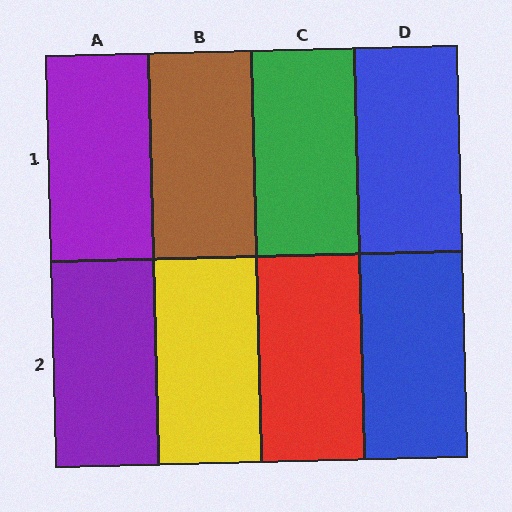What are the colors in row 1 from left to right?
Purple, brown, green, blue.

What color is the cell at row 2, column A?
Purple.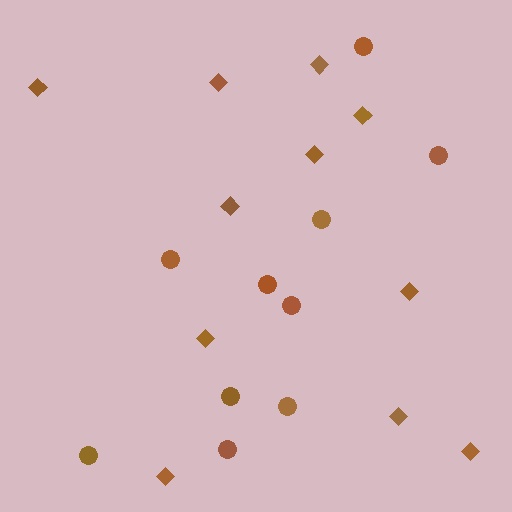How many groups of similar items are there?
There are 2 groups: one group of diamonds (11) and one group of circles (10).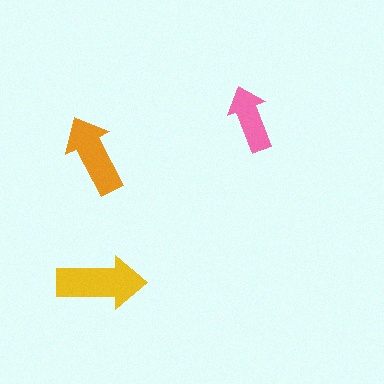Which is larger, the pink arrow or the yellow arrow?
The yellow one.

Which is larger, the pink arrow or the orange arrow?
The orange one.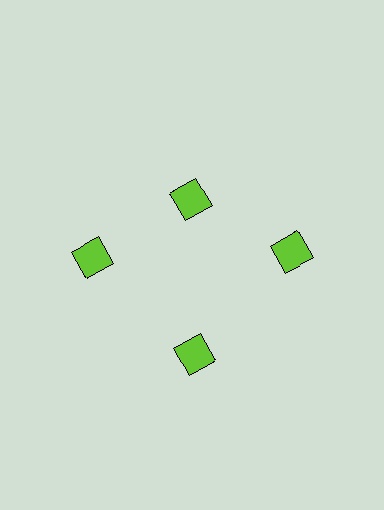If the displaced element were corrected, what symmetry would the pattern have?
It would have 4-fold rotational symmetry — the pattern would map onto itself every 90 degrees.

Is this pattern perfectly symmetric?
No. The 4 lime diamonds are arranged in a ring, but one element near the 12 o'clock position is pulled inward toward the center, breaking the 4-fold rotational symmetry.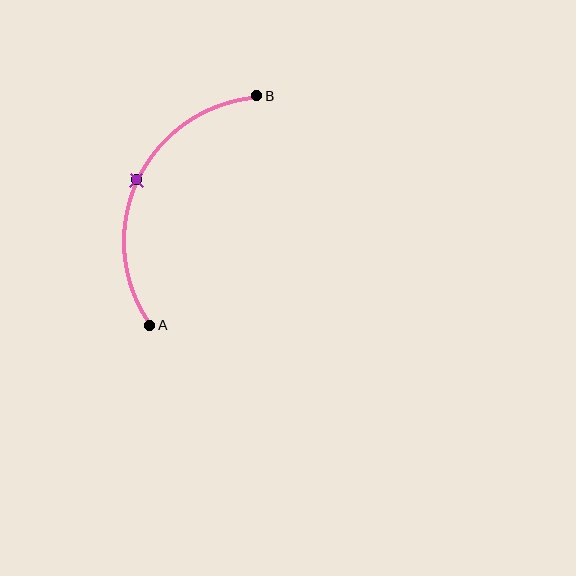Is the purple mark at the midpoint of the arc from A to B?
Yes. The purple mark lies on the arc at equal arc-length from both A and B — it is the arc midpoint.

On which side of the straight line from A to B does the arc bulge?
The arc bulges to the left of the straight line connecting A and B.